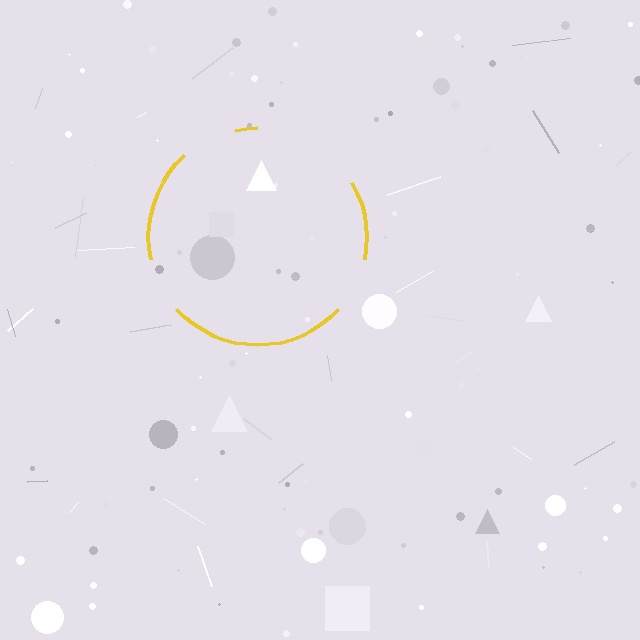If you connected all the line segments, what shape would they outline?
They would outline a circle.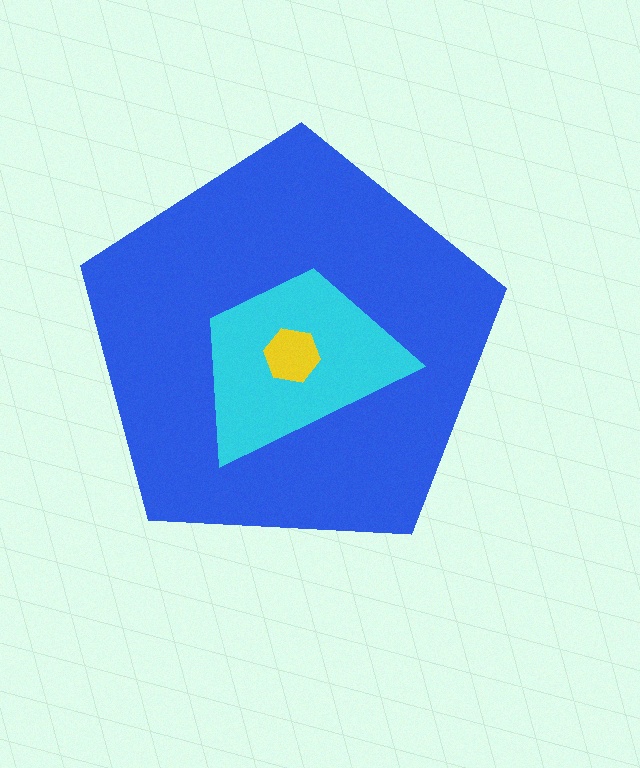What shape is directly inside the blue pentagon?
The cyan trapezoid.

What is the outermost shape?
The blue pentagon.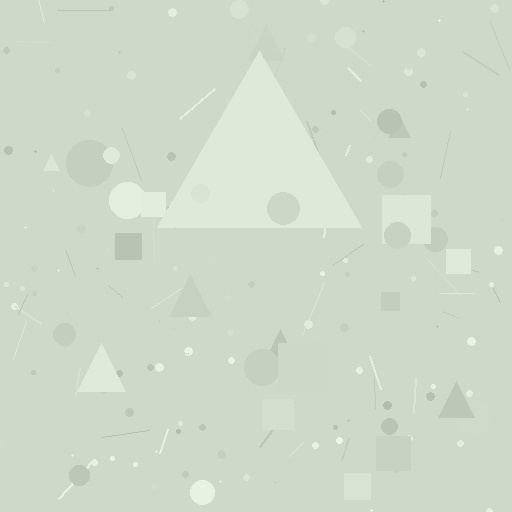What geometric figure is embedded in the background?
A triangle is embedded in the background.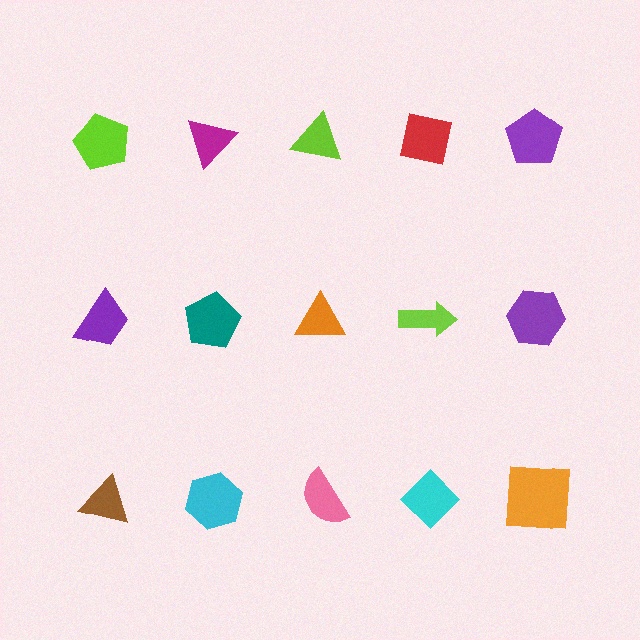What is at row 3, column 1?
A brown triangle.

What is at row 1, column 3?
A lime triangle.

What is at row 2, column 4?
A lime arrow.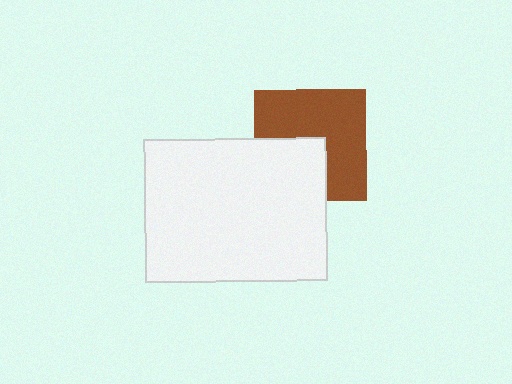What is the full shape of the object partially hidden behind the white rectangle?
The partially hidden object is a brown square.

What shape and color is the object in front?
The object in front is a white rectangle.